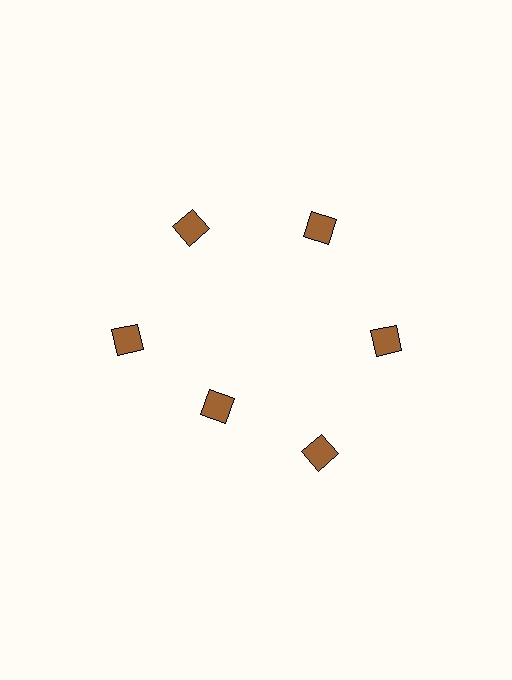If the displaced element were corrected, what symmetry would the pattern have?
It would have 6-fold rotational symmetry — the pattern would map onto itself every 60 degrees.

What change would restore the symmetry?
The symmetry would be restored by moving it outward, back onto the ring so that all 6 diamonds sit at equal angles and equal distance from the center.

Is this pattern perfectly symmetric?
No. The 6 brown diamonds are arranged in a ring, but one element near the 7 o'clock position is pulled inward toward the center, breaking the 6-fold rotational symmetry.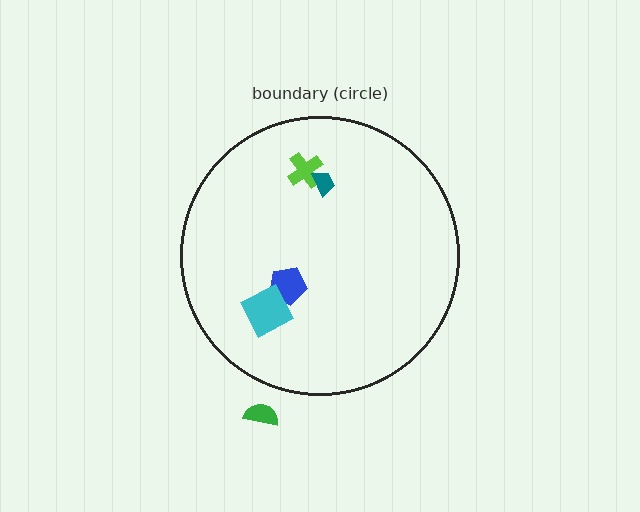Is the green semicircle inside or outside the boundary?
Outside.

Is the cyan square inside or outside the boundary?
Inside.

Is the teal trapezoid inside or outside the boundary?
Inside.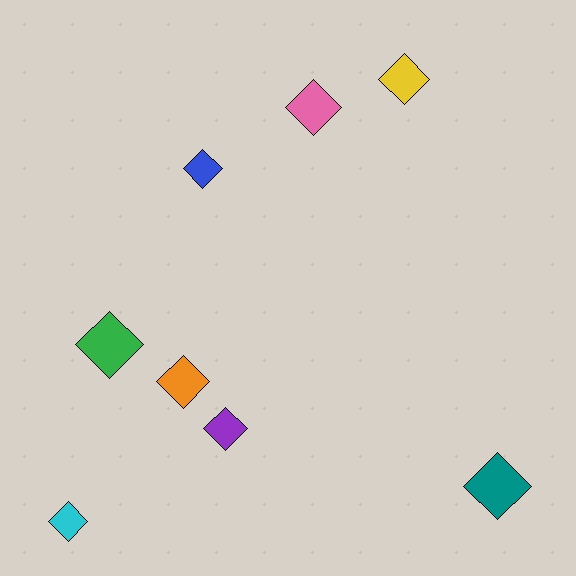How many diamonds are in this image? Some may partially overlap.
There are 8 diamonds.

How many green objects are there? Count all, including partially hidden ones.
There is 1 green object.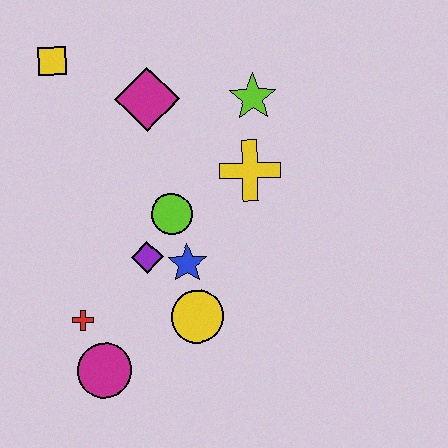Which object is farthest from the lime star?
The magenta circle is farthest from the lime star.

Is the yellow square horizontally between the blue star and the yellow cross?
No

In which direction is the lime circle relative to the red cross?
The lime circle is above the red cross.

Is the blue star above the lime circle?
No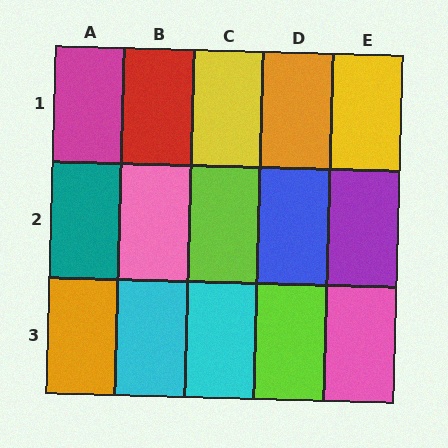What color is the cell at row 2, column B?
Pink.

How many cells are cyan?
2 cells are cyan.